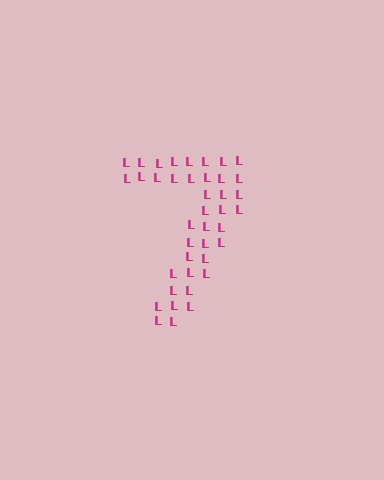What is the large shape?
The large shape is the digit 7.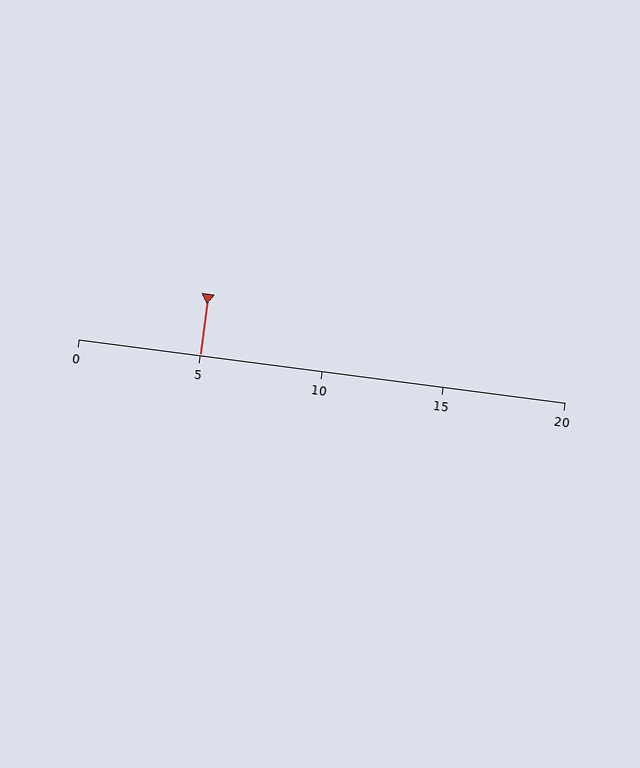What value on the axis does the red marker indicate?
The marker indicates approximately 5.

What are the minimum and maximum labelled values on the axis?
The axis runs from 0 to 20.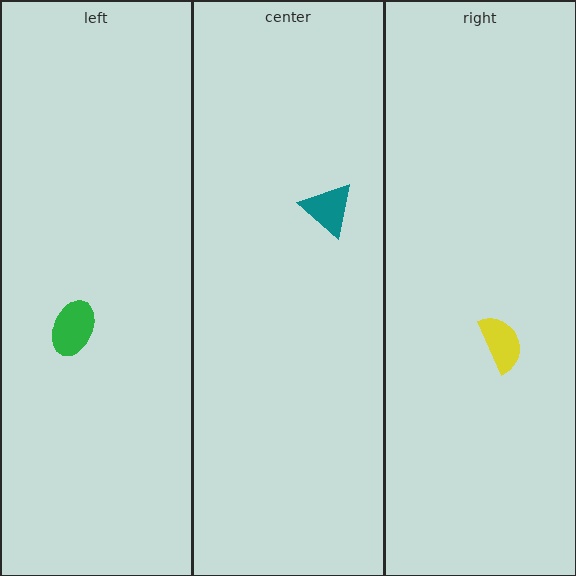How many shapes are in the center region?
1.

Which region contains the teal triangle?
The center region.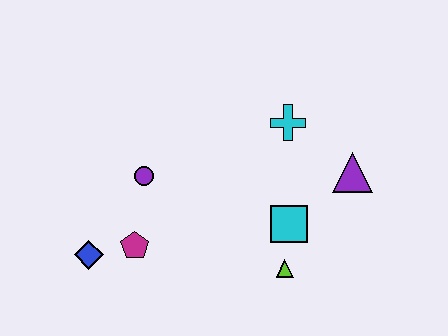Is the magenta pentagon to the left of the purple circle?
Yes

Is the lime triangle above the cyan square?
No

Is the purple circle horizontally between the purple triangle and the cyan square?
No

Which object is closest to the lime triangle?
The cyan square is closest to the lime triangle.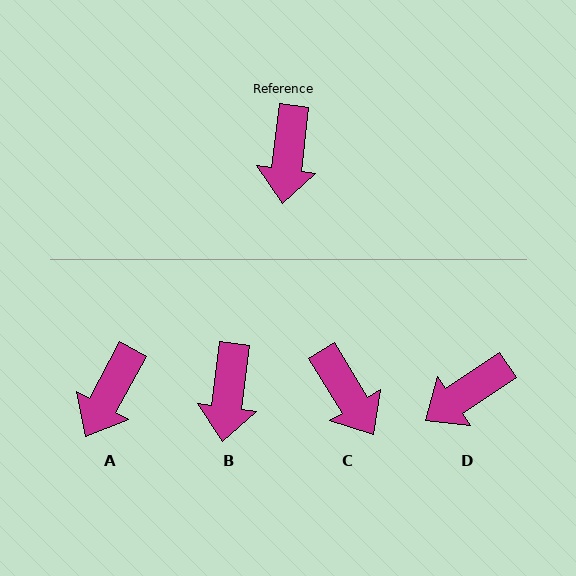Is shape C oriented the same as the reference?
No, it is off by about 38 degrees.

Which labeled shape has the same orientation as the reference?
B.